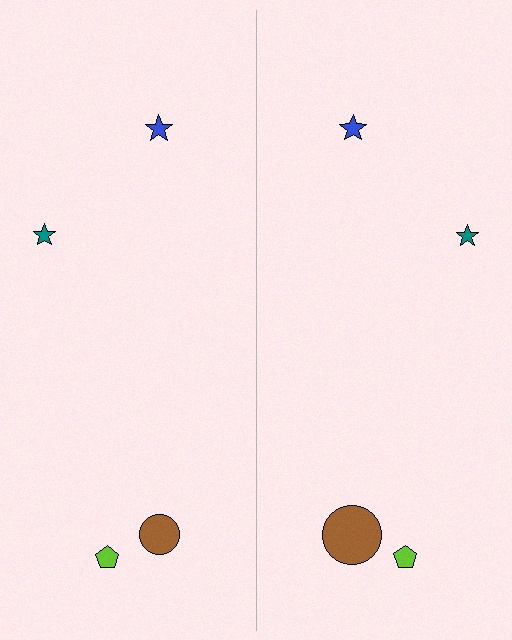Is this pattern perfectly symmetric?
No, the pattern is not perfectly symmetric. The brown circle on the right side has a different size than its mirror counterpart.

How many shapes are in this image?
There are 8 shapes in this image.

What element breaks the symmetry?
The brown circle on the right side has a different size than its mirror counterpart.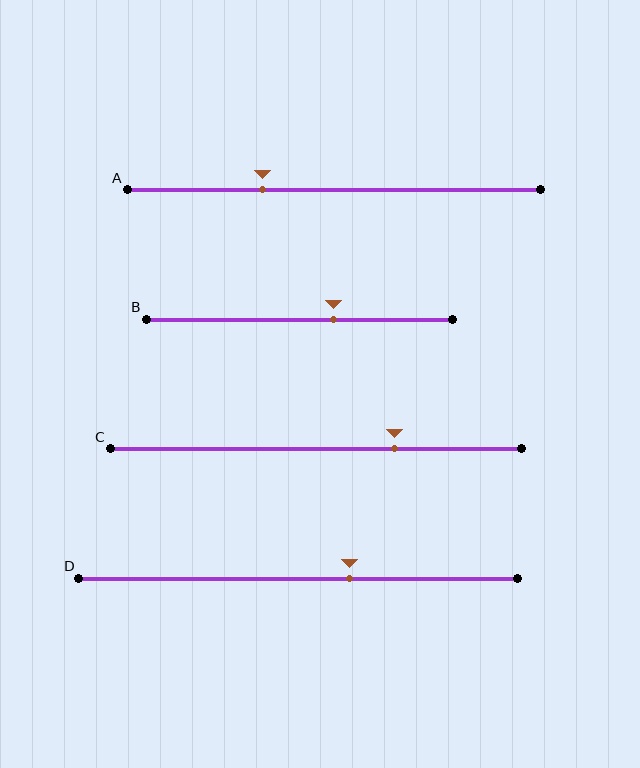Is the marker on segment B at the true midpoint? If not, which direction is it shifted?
No, the marker on segment B is shifted to the right by about 11% of the segment length.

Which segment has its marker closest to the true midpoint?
Segment B has its marker closest to the true midpoint.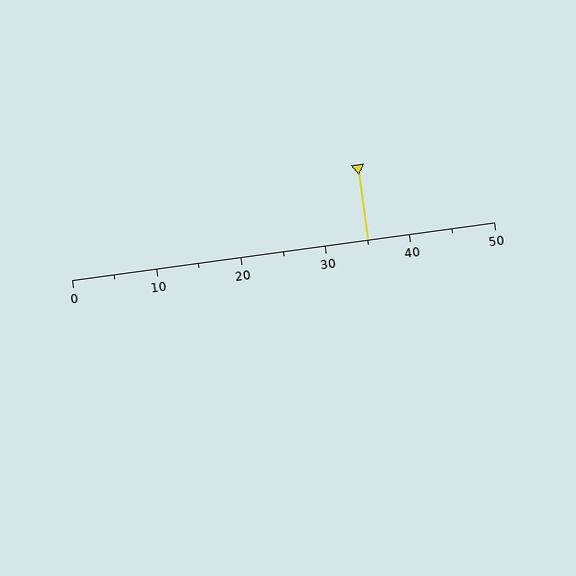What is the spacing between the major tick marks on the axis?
The major ticks are spaced 10 apart.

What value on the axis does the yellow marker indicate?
The marker indicates approximately 35.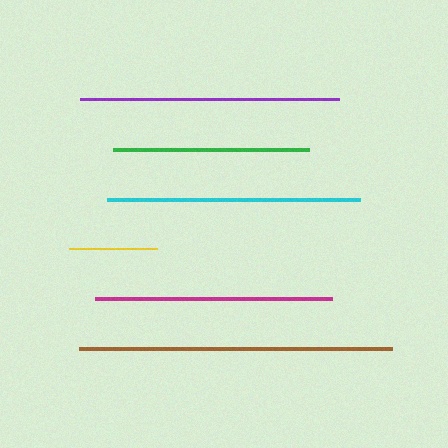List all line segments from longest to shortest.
From longest to shortest: brown, purple, cyan, magenta, green, yellow.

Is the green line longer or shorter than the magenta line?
The magenta line is longer than the green line.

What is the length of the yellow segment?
The yellow segment is approximately 88 pixels long.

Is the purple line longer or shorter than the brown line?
The brown line is longer than the purple line.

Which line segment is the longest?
The brown line is the longest at approximately 313 pixels.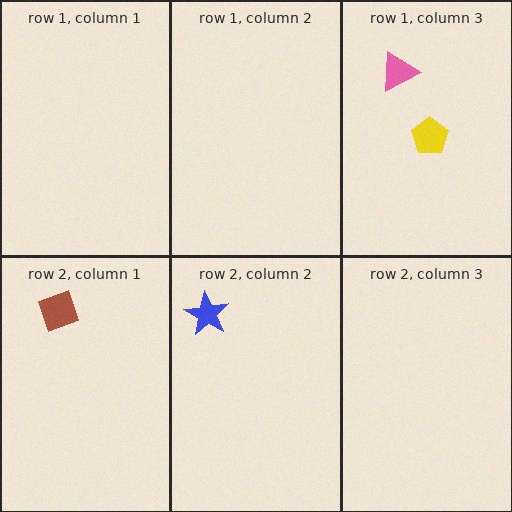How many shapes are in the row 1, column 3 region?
2.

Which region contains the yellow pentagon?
The row 1, column 3 region.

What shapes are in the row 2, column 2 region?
The blue star.